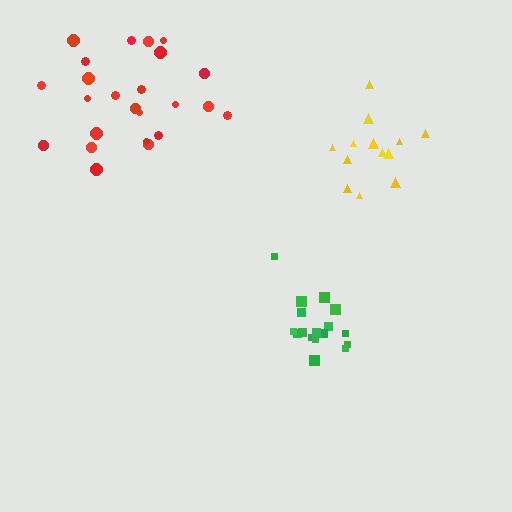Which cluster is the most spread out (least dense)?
Red.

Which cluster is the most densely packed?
Yellow.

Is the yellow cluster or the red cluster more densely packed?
Yellow.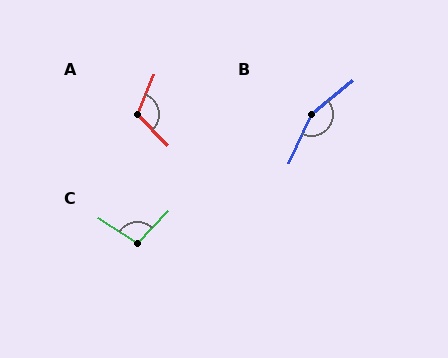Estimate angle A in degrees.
Approximately 114 degrees.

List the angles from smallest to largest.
C (100°), A (114°), B (154°).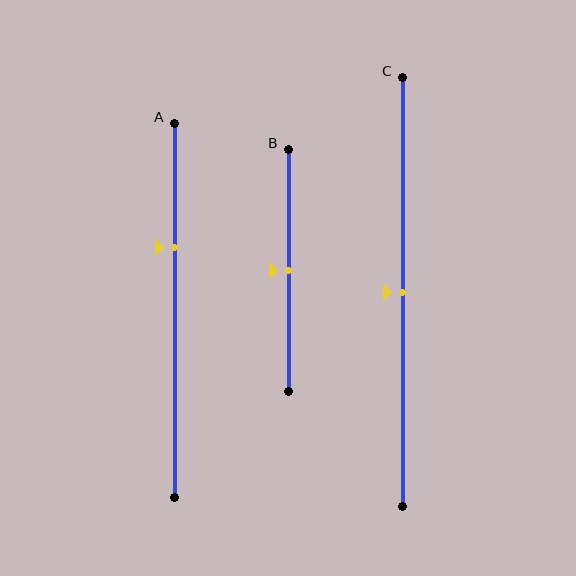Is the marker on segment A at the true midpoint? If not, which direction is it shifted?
No, the marker on segment A is shifted upward by about 17% of the segment length.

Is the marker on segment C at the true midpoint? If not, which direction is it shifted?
Yes, the marker on segment C is at the true midpoint.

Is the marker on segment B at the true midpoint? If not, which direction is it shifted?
Yes, the marker on segment B is at the true midpoint.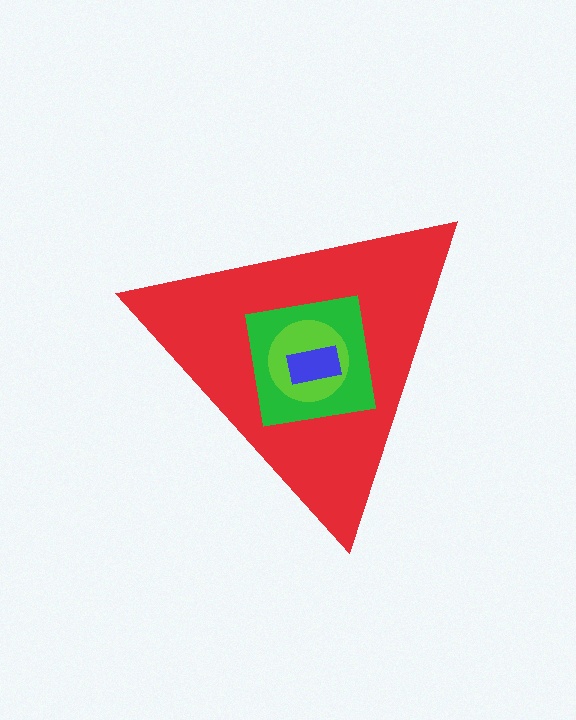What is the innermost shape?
The blue rectangle.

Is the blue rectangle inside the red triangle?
Yes.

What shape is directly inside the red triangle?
The green square.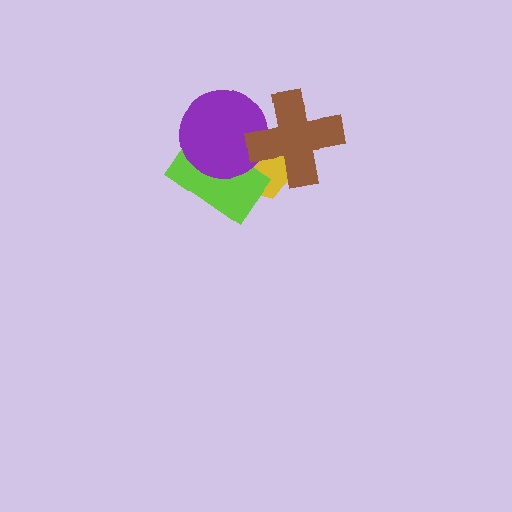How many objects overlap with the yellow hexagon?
3 objects overlap with the yellow hexagon.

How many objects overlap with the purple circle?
3 objects overlap with the purple circle.